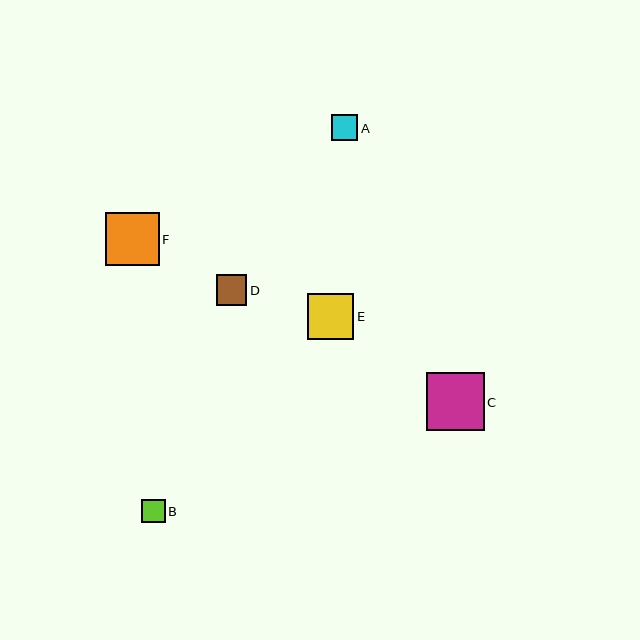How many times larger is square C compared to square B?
Square C is approximately 2.5 times the size of square B.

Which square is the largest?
Square C is the largest with a size of approximately 58 pixels.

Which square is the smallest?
Square B is the smallest with a size of approximately 23 pixels.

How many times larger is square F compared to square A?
Square F is approximately 2.0 times the size of square A.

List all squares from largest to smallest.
From largest to smallest: C, F, E, D, A, B.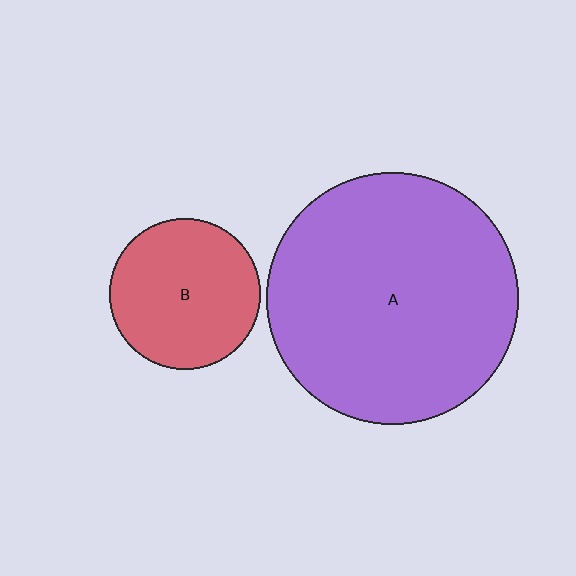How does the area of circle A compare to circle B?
Approximately 2.8 times.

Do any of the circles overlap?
No, none of the circles overlap.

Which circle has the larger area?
Circle A (purple).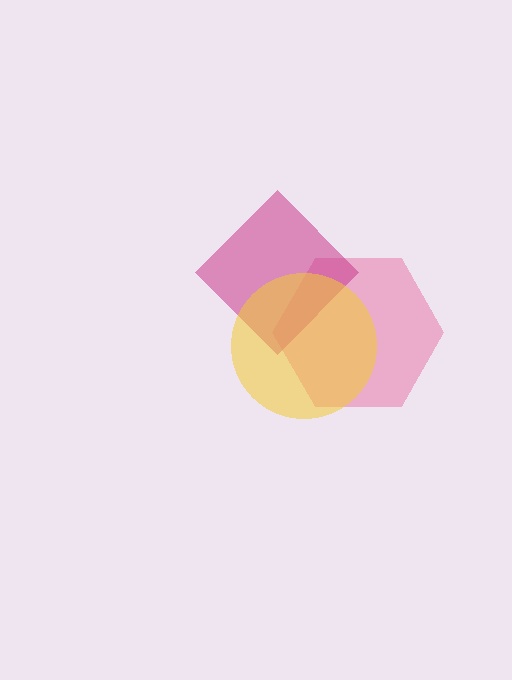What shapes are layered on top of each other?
The layered shapes are: a pink hexagon, a magenta diamond, a yellow circle.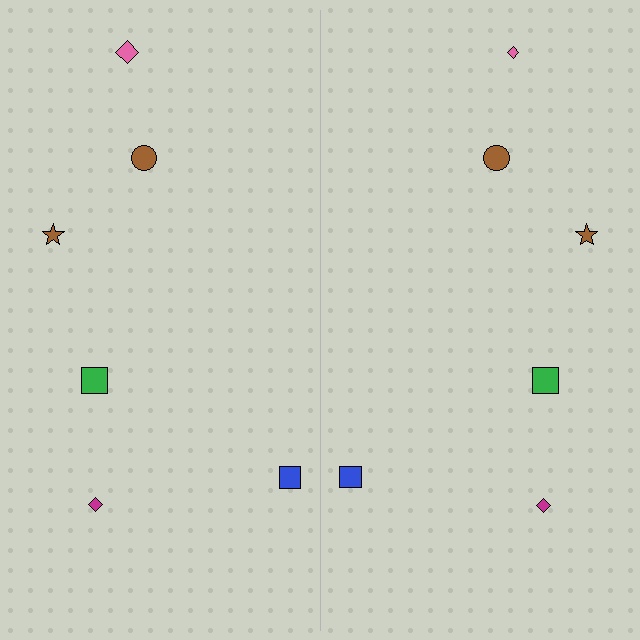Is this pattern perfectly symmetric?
No, the pattern is not perfectly symmetric. The pink diamond on the right side has a different size than its mirror counterpart.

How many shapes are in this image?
There are 12 shapes in this image.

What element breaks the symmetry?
The pink diamond on the right side has a different size than its mirror counterpart.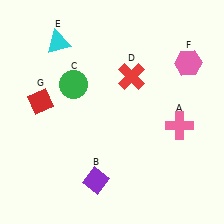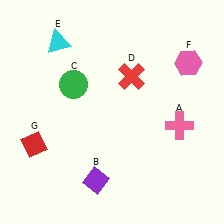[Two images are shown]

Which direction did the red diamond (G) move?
The red diamond (G) moved down.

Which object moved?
The red diamond (G) moved down.